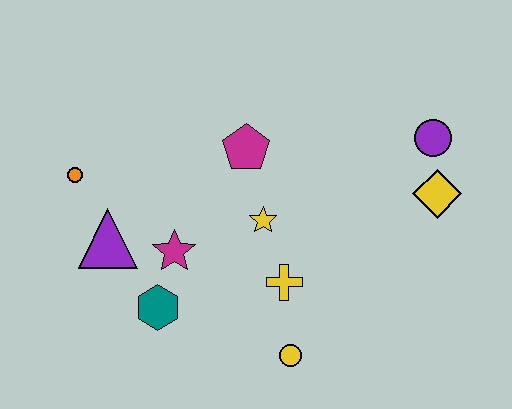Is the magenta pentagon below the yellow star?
No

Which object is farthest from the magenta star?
The purple circle is farthest from the magenta star.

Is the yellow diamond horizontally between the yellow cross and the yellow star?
No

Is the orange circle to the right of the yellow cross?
No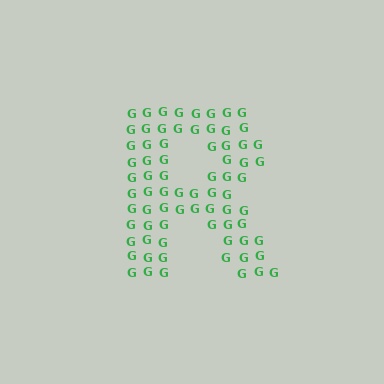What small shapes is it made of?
It is made of small letter G's.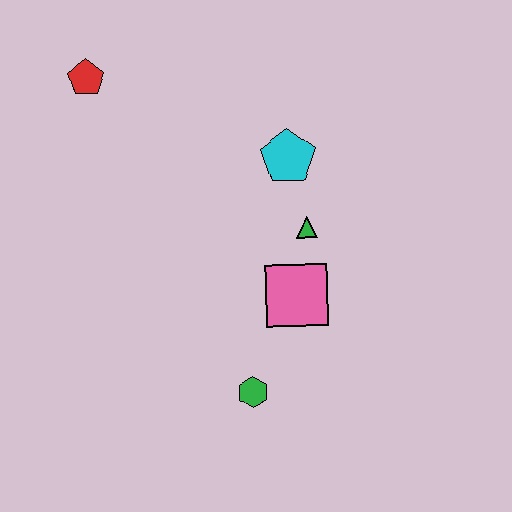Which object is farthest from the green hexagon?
The red pentagon is farthest from the green hexagon.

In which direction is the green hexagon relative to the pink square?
The green hexagon is below the pink square.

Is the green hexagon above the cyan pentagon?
No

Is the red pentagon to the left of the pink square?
Yes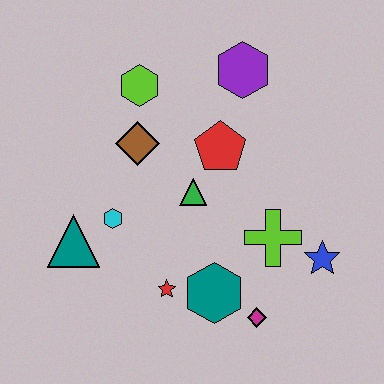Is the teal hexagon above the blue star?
No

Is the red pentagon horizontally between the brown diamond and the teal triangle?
No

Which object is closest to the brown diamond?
The lime hexagon is closest to the brown diamond.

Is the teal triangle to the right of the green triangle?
No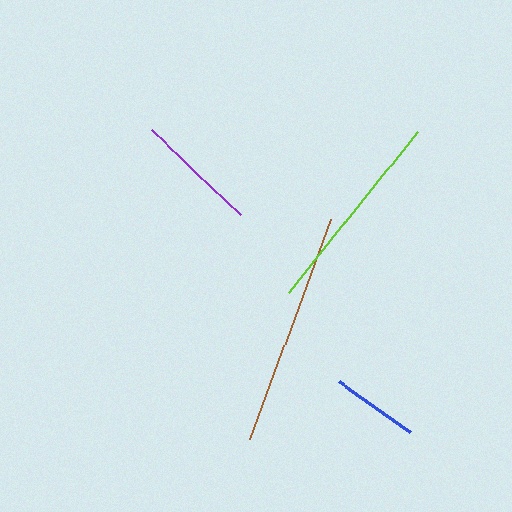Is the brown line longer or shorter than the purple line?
The brown line is longer than the purple line.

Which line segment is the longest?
The brown line is the longest at approximately 234 pixels.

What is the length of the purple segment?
The purple segment is approximately 123 pixels long.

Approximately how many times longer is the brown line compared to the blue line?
The brown line is approximately 2.7 times the length of the blue line.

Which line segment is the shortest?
The blue line is the shortest at approximately 88 pixels.